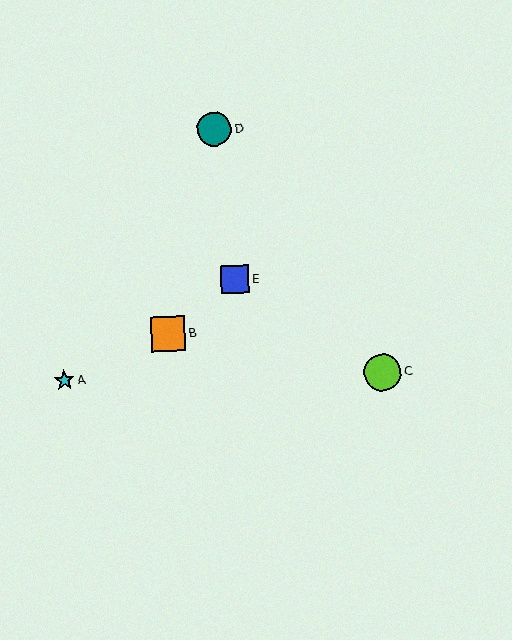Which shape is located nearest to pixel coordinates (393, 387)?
The lime circle (labeled C) at (382, 373) is nearest to that location.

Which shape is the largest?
The lime circle (labeled C) is the largest.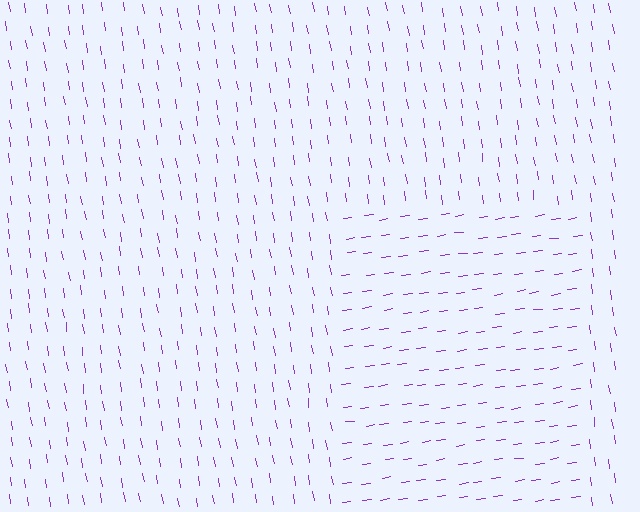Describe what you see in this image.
The image is filled with small purple line segments. A rectangle region in the image has lines oriented differently from the surrounding lines, creating a visible texture boundary.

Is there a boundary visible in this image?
Yes, there is a texture boundary formed by a change in line orientation.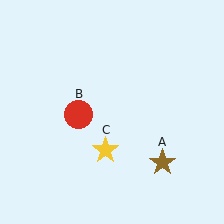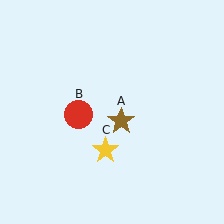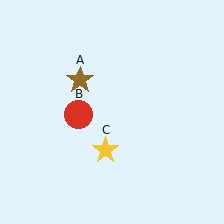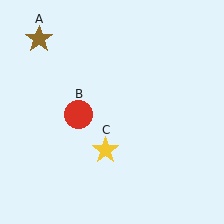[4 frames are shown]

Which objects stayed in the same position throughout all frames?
Red circle (object B) and yellow star (object C) remained stationary.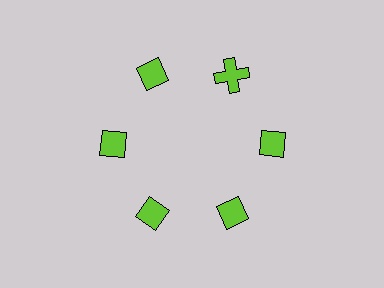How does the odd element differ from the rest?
It has a different shape: cross instead of diamond.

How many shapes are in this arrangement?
There are 6 shapes arranged in a ring pattern.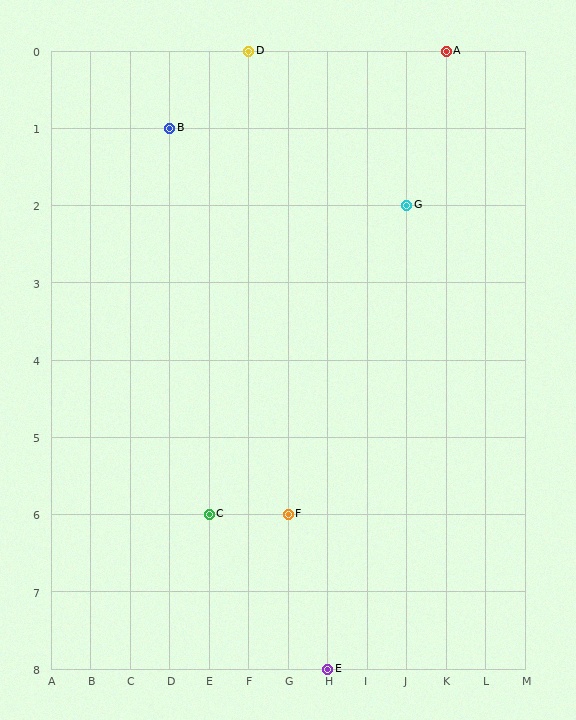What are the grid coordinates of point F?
Point F is at grid coordinates (G, 6).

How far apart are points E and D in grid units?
Points E and D are 2 columns and 8 rows apart (about 8.2 grid units diagonally).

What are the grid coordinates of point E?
Point E is at grid coordinates (H, 8).